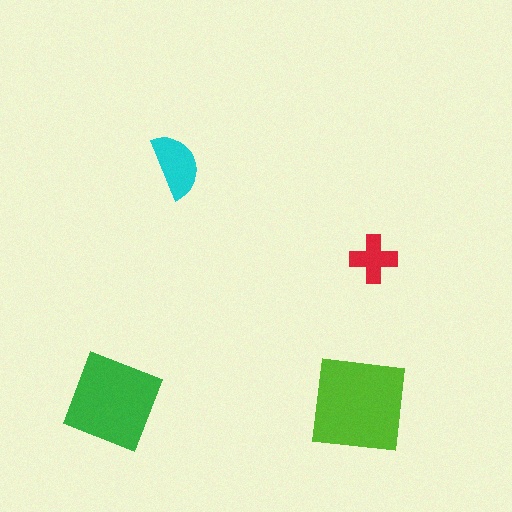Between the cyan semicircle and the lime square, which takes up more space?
The lime square.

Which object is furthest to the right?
The red cross is rightmost.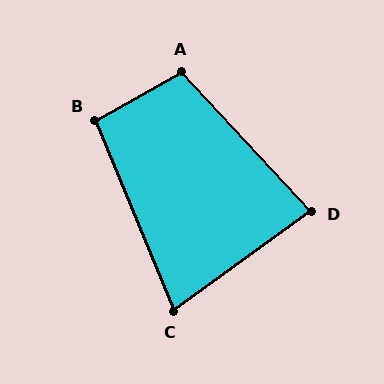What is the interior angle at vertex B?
Approximately 97 degrees (obtuse).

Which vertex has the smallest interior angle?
C, at approximately 76 degrees.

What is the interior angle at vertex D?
Approximately 83 degrees (acute).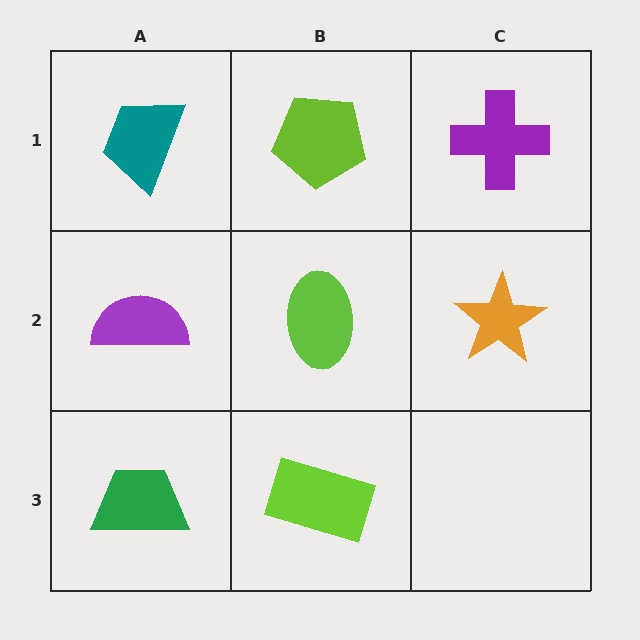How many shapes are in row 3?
2 shapes.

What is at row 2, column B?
A lime ellipse.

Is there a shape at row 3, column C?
No, that cell is empty.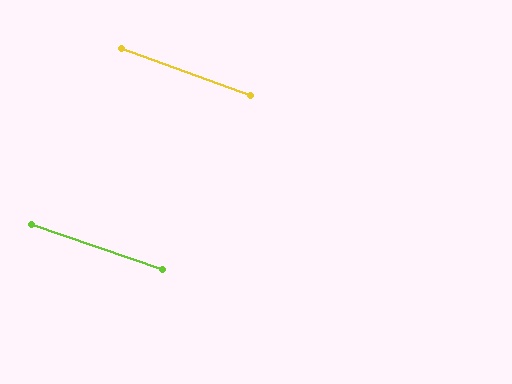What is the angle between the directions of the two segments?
Approximately 1 degree.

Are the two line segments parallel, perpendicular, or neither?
Parallel — their directions differ by only 1.0°.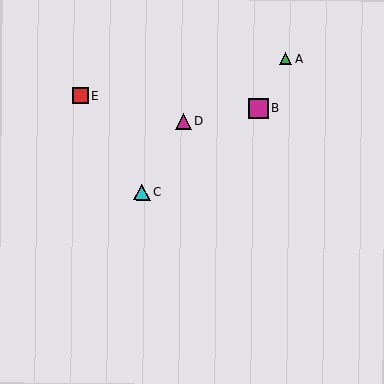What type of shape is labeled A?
Shape A is a green triangle.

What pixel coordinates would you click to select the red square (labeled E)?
Click at (80, 96) to select the red square E.